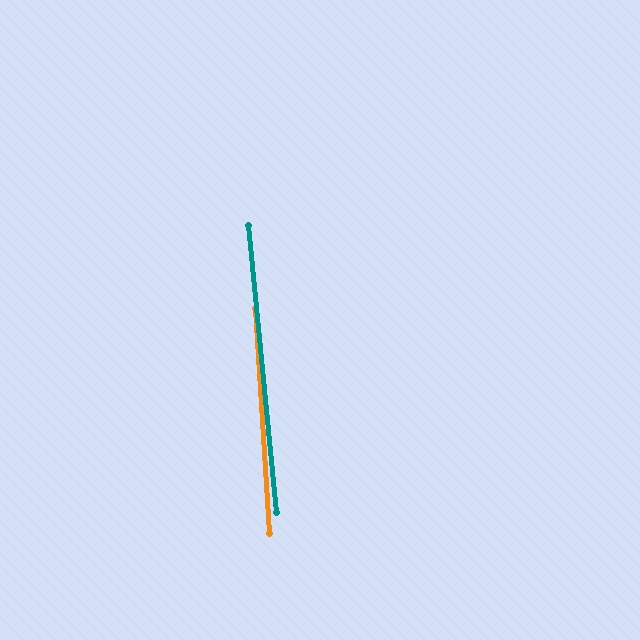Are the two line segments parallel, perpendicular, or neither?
Parallel — their directions differ by only 1.9°.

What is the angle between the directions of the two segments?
Approximately 2 degrees.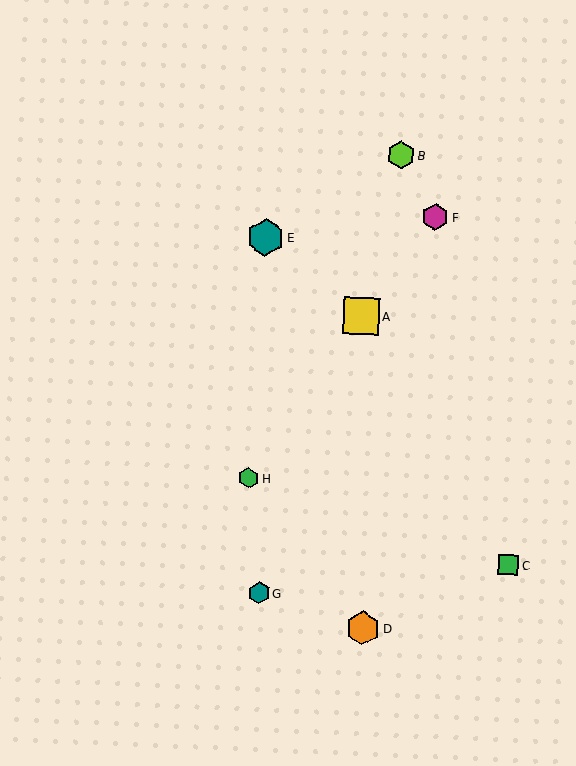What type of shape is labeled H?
Shape H is a green hexagon.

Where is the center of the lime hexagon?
The center of the lime hexagon is at (401, 155).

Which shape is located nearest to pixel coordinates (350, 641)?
The orange hexagon (labeled D) at (363, 628) is nearest to that location.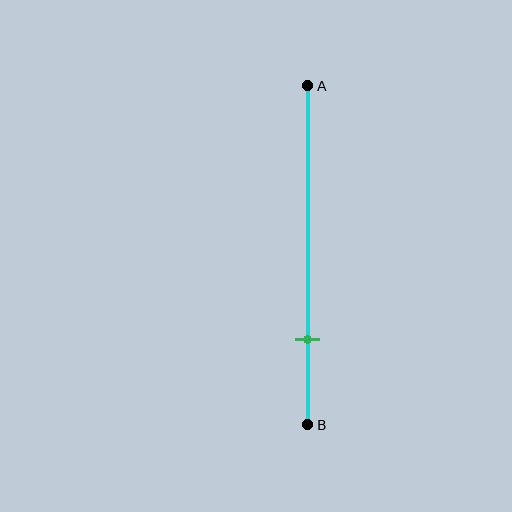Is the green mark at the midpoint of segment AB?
No, the mark is at about 75% from A, not at the 50% midpoint.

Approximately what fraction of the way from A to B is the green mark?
The green mark is approximately 75% of the way from A to B.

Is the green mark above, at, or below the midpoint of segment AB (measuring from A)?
The green mark is below the midpoint of segment AB.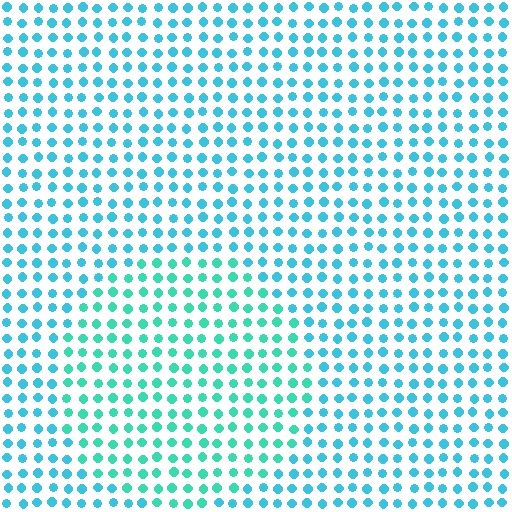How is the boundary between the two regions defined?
The boundary is defined purely by a slight shift in hue (about 26 degrees). Spacing, size, and orientation are identical on both sides.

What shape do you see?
I see a circle.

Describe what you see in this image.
The image is filled with small cyan elements in a uniform arrangement. A circle-shaped region is visible where the elements are tinted to a slightly different hue, forming a subtle color boundary.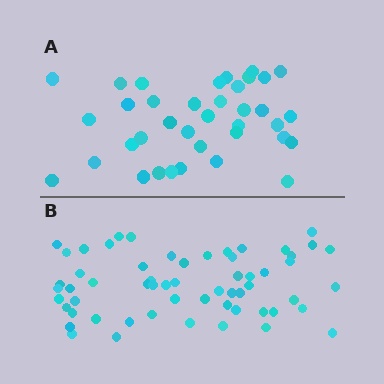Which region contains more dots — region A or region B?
Region B (the bottom region) has more dots.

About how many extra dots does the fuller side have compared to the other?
Region B has approximately 20 more dots than region A.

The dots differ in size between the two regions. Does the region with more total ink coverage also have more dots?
No. Region A has more total ink coverage because its dots are larger, but region B actually contains more individual dots. Total area can be misleading — the number of items is what matters here.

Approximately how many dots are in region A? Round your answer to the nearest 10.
About 40 dots. (The exact count is 37, which rounds to 40.)